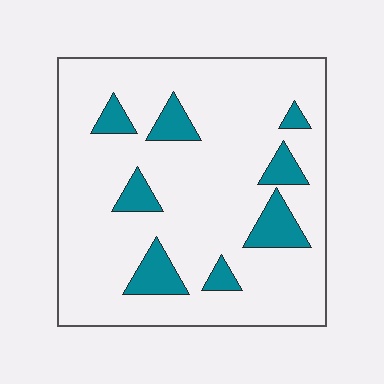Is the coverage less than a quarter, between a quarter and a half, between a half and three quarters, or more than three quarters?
Less than a quarter.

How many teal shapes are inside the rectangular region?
8.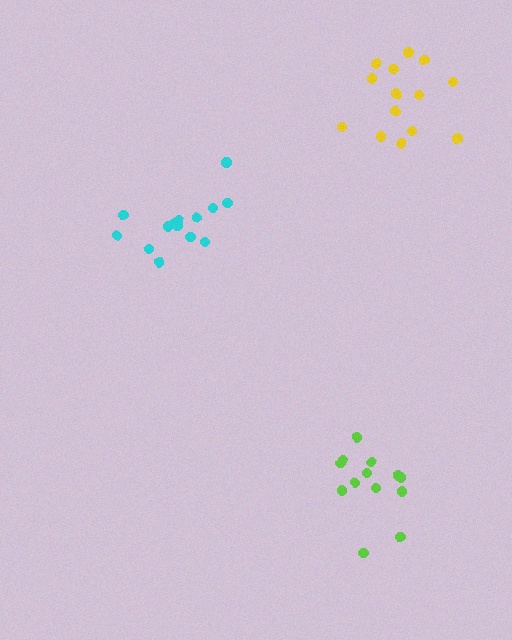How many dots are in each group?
Group 1: 14 dots, Group 2: 13 dots, Group 3: 14 dots (41 total).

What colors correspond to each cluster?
The clusters are colored: cyan, lime, yellow.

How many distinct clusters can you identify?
There are 3 distinct clusters.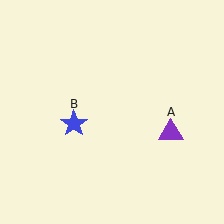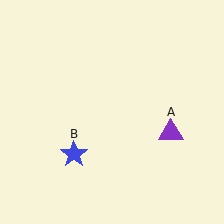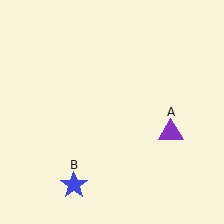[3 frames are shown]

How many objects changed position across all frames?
1 object changed position: blue star (object B).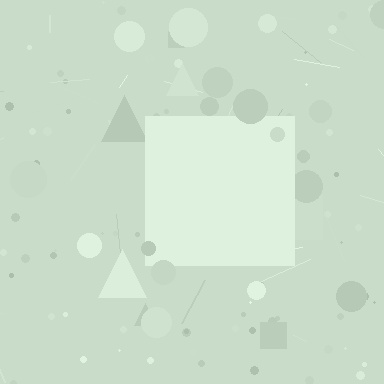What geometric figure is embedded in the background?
A square is embedded in the background.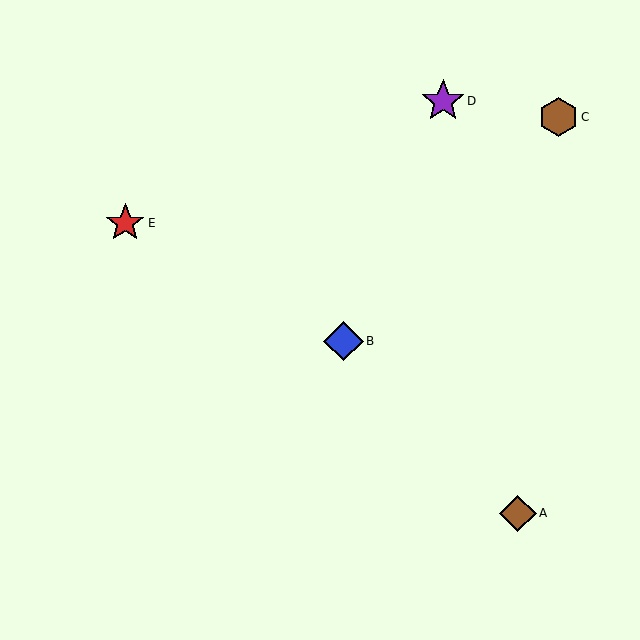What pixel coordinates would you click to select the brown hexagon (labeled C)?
Click at (558, 117) to select the brown hexagon C.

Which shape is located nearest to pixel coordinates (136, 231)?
The red star (labeled E) at (125, 223) is nearest to that location.